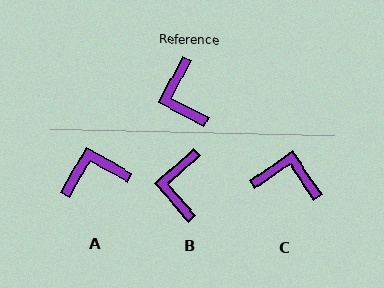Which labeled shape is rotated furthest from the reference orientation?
C, about 118 degrees away.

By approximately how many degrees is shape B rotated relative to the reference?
Approximately 21 degrees clockwise.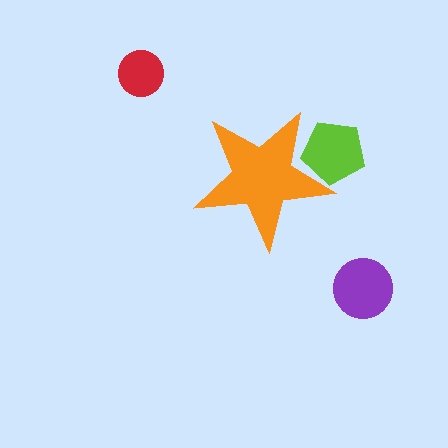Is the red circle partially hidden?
No, the red circle is fully visible.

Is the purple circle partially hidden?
No, the purple circle is fully visible.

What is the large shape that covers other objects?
An orange star.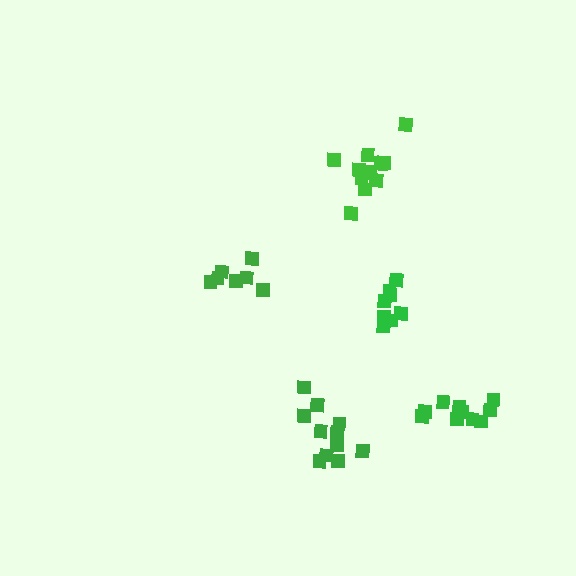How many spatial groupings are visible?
There are 5 spatial groupings.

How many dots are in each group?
Group 1: 7 dots, Group 2: 8 dots, Group 3: 11 dots, Group 4: 12 dots, Group 5: 10 dots (48 total).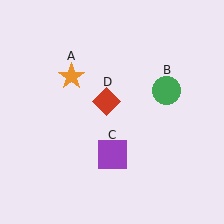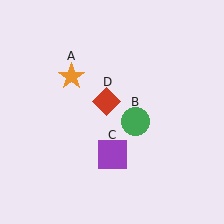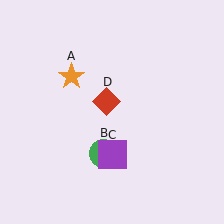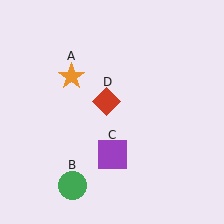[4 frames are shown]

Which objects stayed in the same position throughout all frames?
Orange star (object A) and purple square (object C) and red diamond (object D) remained stationary.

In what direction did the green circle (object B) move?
The green circle (object B) moved down and to the left.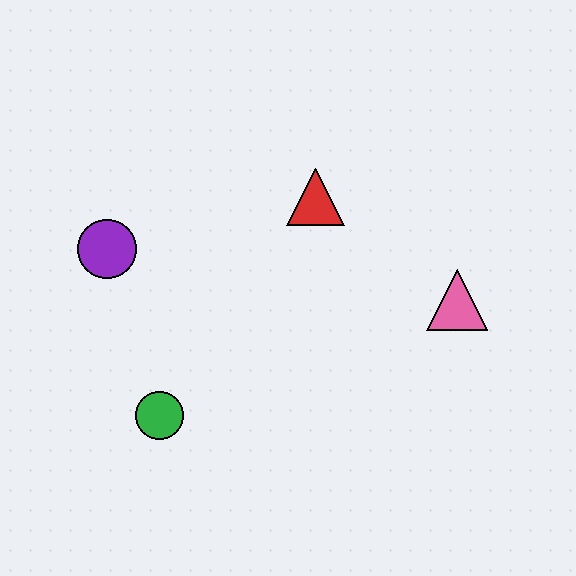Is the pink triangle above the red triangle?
No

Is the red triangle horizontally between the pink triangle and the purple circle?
Yes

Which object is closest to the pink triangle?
The red triangle is closest to the pink triangle.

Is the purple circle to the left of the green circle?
Yes